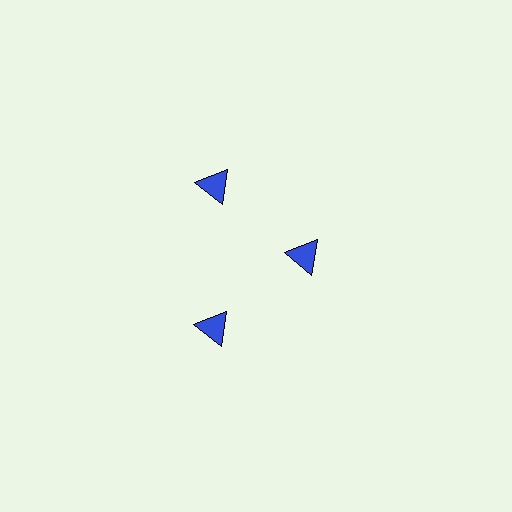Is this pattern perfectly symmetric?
No. The 3 blue triangles are arranged in a ring, but one element near the 3 o'clock position is pulled inward toward the center, breaking the 3-fold rotational symmetry.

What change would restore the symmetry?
The symmetry would be restored by moving it outward, back onto the ring so that all 3 triangles sit at equal angles and equal distance from the center.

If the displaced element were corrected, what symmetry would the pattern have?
It would have 3-fold rotational symmetry — the pattern would map onto itself every 120 degrees.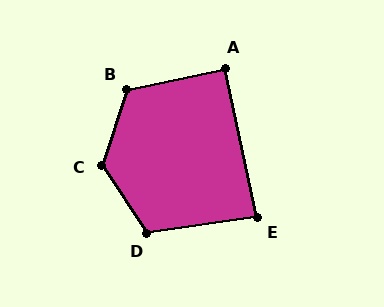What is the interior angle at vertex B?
Approximately 121 degrees (obtuse).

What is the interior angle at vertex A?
Approximately 90 degrees (approximately right).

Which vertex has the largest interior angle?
C, at approximately 128 degrees.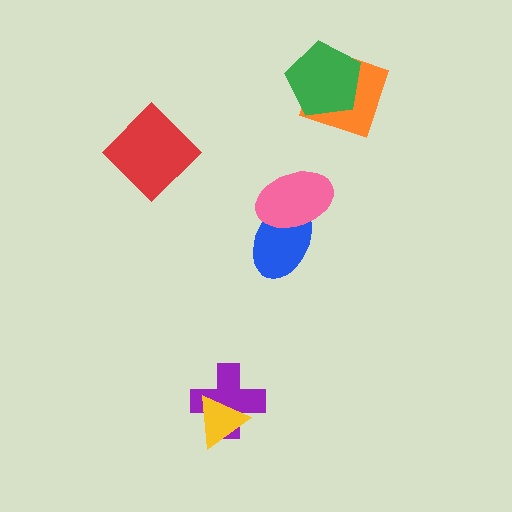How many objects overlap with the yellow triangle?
1 object overlaps with the yellow triangle.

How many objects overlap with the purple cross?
1 object overlaps with the purple cross.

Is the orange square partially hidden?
Yes, it is partially covered by another shape.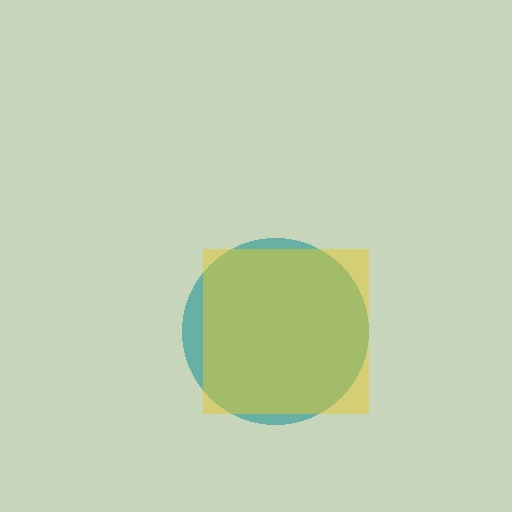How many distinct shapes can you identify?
There are 2 distinct shapes: a teal circle, a yellow square.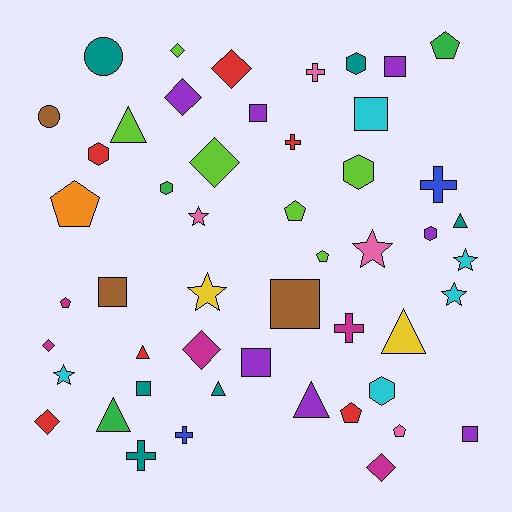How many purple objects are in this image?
There are 7 purple objects.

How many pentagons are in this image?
There are 7 pentagons.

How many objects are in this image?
There are 50 objects.